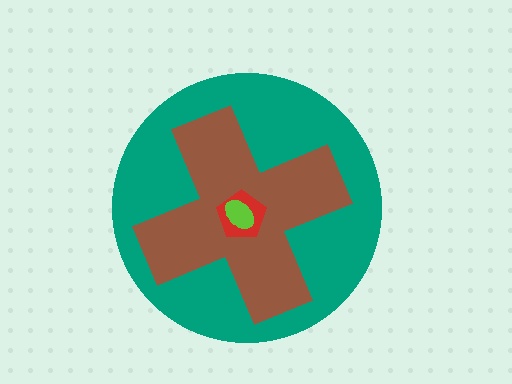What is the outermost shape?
The teal circle.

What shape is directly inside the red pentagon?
The lime ellipse.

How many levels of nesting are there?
4.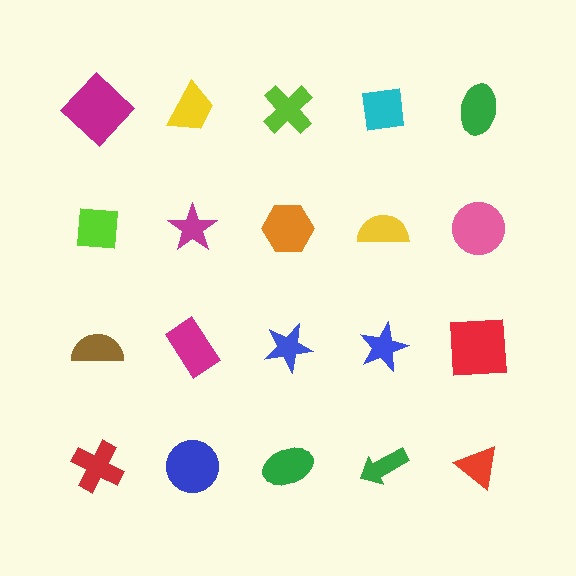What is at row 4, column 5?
A red triangle.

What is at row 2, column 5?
A pink circle.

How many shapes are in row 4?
5 shapes.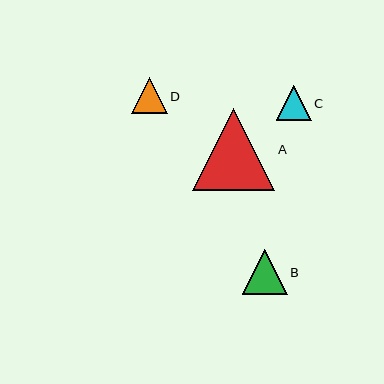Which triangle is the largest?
Triangle A is the largest with a size of approximately 82 pixels.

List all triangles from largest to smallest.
From largest to smallest: A, B, D, C.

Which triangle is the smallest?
Triangle C is the smallest with a size of approximately 35 pixels.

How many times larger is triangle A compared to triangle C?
Triangle A is approximately 2.4 times the size of triangle C.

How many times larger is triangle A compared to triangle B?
Triangle A is approximately 1.8 times the size of triangle B.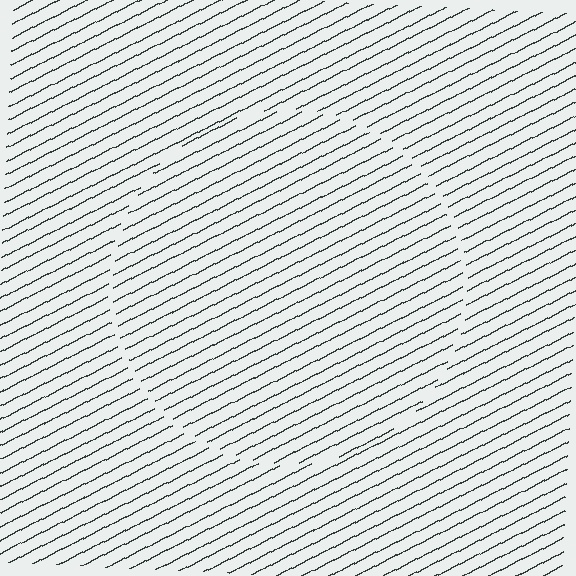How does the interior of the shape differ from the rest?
The interior of the shape contains the same grating, shifted by half a period — the contour is defined by the phase discontinuity where line-ends from the inner and outer gratings abut.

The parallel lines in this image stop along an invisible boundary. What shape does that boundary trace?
An illusory circle. The interior of the shape contains the same grating, shifted by half a period — the contour is defined by the phase discontinuity where line-ends from the inner and outer gratings abut.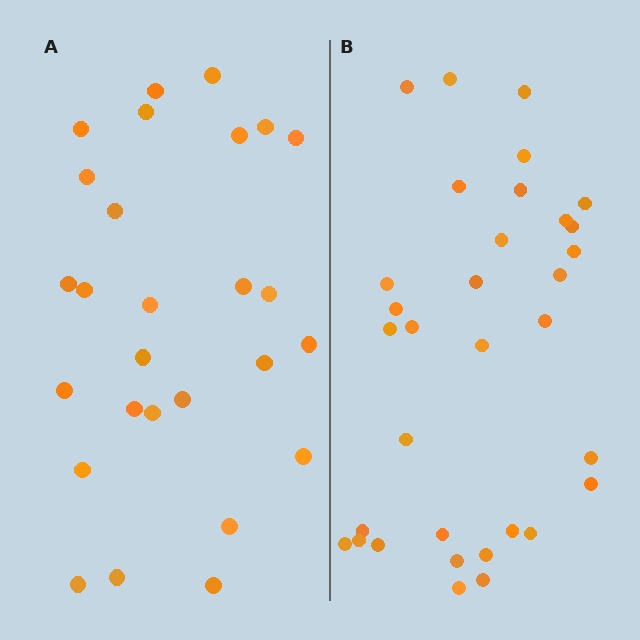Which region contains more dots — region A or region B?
Region B (the right region) has more dots.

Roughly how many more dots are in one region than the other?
Region B has about 6 more dots than region A.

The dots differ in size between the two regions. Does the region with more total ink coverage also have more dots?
No. Region A has more total ink coverage because its dots are larger, but region B actually contains more individual dots. Total area can be misleading — the number of items is what matters here.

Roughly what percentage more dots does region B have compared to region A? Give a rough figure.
About 20% more.